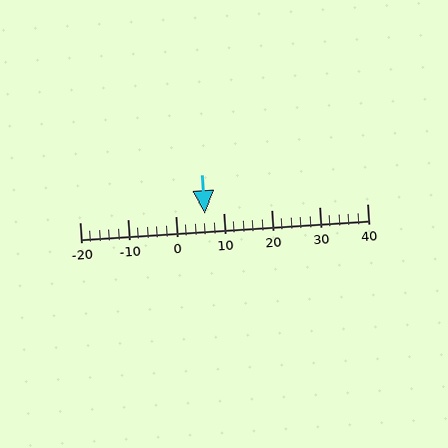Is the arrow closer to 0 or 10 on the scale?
The arrow is closer to 10.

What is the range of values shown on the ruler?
The ruler shows values from -20 to 40.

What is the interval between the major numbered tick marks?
The major tick marks are spaced 10 units apart.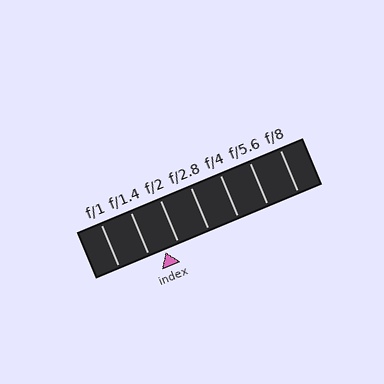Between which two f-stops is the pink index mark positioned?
The index mark is between f/1.4 and f/2.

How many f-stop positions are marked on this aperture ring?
There are 7 f-stop positions marked.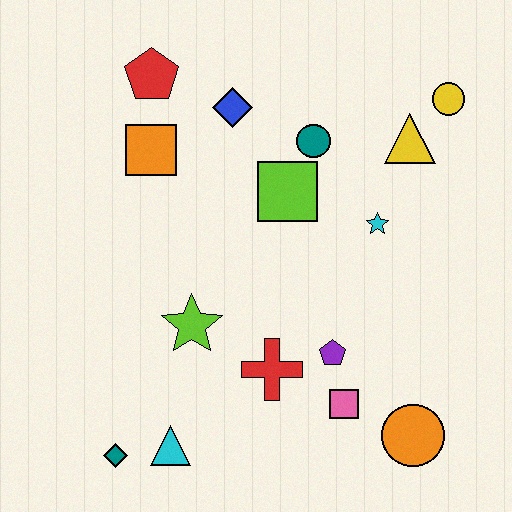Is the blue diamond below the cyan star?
No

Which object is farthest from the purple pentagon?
The red pentagon is farthest from the purple pentagon.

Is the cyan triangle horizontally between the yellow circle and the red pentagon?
Yes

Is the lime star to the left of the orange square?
No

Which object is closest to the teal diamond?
The cyan triangle is closest to the teal diamond.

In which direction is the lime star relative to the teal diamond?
The lime star is above the teal diamond.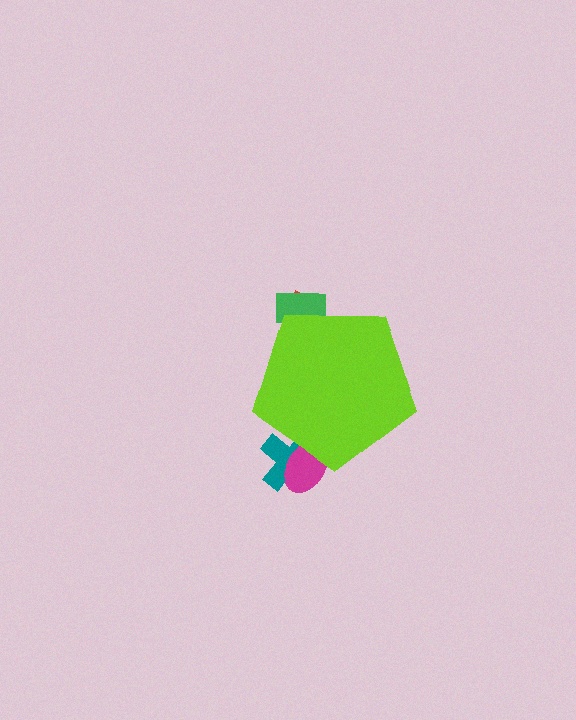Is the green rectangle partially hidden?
Yes, the green rectangle is partially hidden behind the lime pentagon.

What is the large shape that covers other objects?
A lime pentagon.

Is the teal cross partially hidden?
Yes, the teal cross is partially hidden behind the lime pentagon.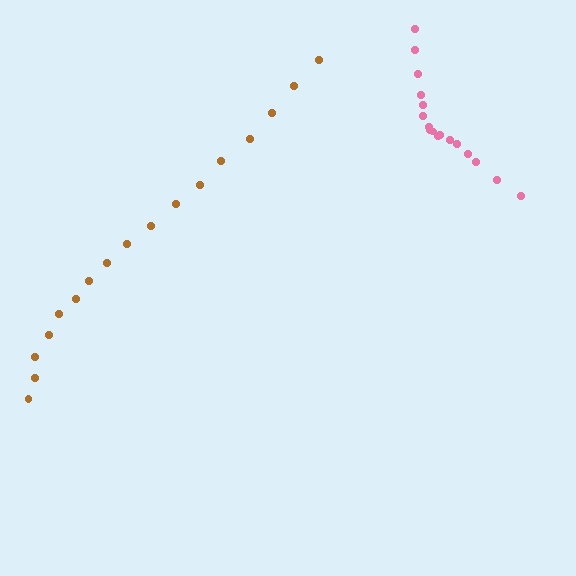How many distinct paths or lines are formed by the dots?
There are 2 distinct paths.